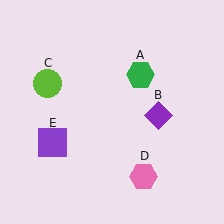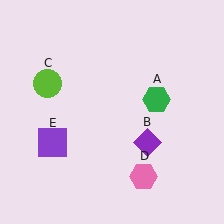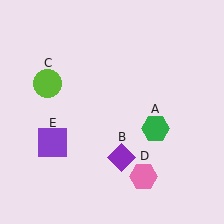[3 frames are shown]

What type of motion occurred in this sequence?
The green hexagon (object A), purple diamond (object B) rotated clockwise around the center of the scene.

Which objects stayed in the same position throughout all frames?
Lime circle (object C) and pink hexagon (object D) and purple square (object E) remained stationary.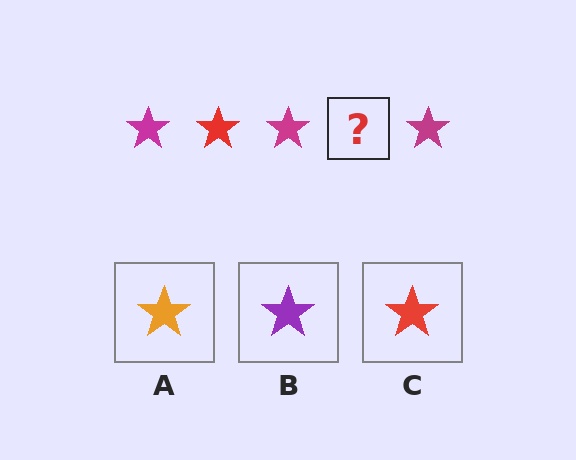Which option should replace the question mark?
Option C.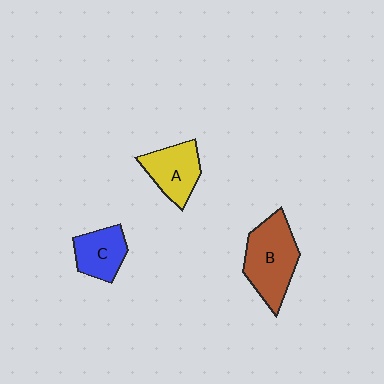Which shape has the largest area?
Shape B (brown).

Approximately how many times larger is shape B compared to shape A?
Approximately 1.4 times.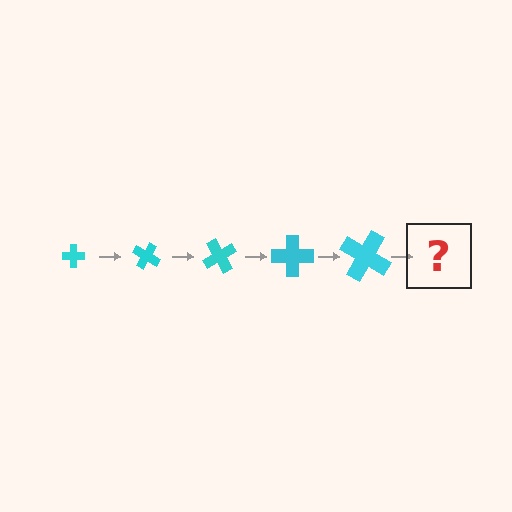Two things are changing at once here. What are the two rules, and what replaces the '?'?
The two rules are that the cross grows larger each step and it rotates 30 degrees each step. The '?' should be a cross, larger than the previous one and rotated 150 degrees from the start.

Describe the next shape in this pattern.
It should be a cross, larger than the previous one and rotated 150 degrees from the start.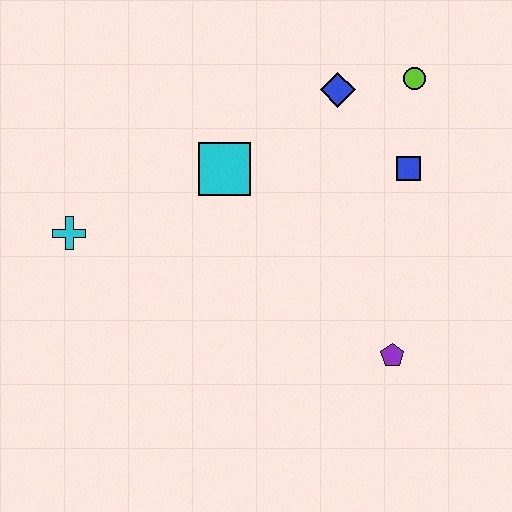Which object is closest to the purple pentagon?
The blue square is closest to the purple pentagon.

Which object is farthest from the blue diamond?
The cyan cross is farthest from the blue diamond.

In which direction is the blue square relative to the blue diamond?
The blue square is below the blue diamond.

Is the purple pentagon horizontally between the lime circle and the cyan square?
Yes